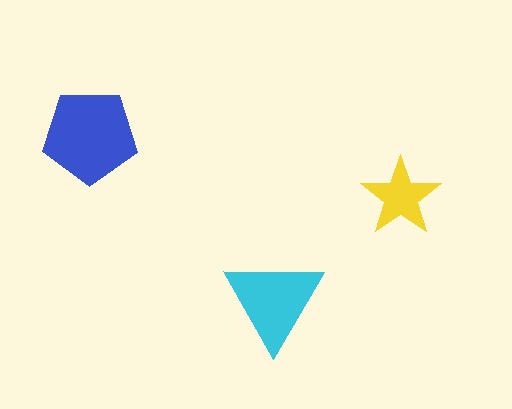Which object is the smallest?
The yellow star.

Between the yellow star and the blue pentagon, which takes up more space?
The blue pentagon.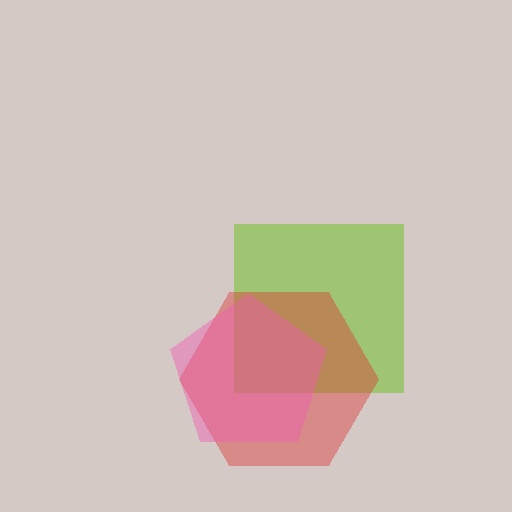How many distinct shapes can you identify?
There are 3 distinct shapes: a lime square, a red hexagon, a pink pentagon.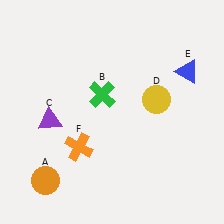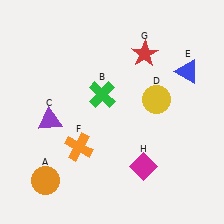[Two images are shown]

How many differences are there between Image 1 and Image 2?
There are 2 differences between the two images.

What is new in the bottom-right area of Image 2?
A magenta diamond (H) was added in the bottom-right area of Image 2.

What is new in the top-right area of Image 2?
A red star (G) was added in the top-right area of Image 2.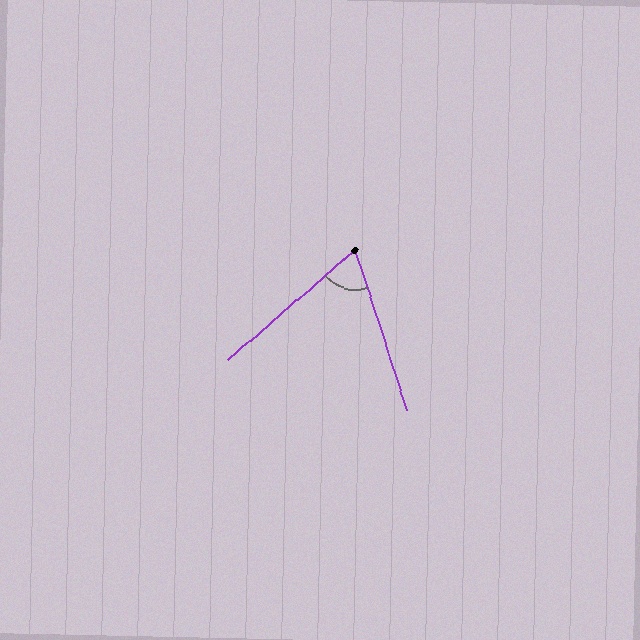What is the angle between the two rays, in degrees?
Approximately 67 degrees.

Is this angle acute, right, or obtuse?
It is acute.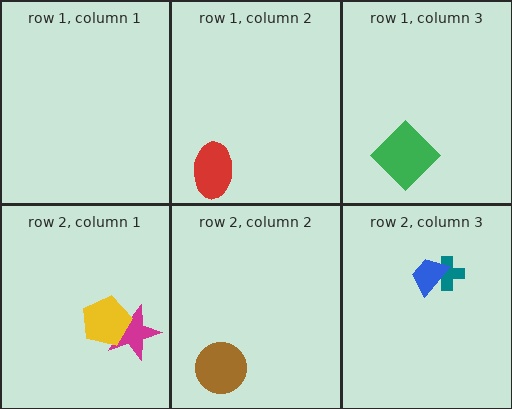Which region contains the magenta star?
The row 2, column 1 region.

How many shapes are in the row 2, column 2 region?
1.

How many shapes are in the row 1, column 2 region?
1.